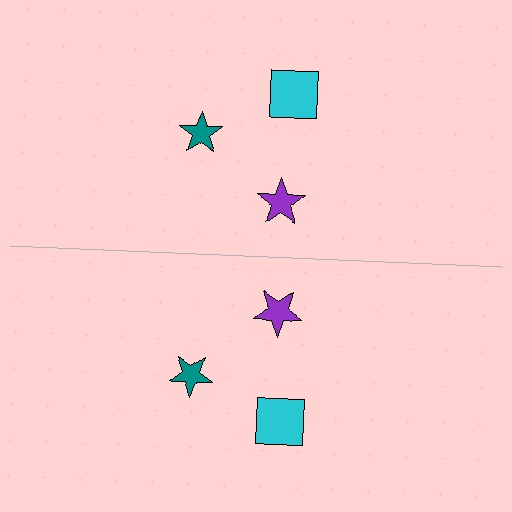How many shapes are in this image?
There are 6 shapes in this image.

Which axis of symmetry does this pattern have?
The pattern has a horizontal axis of symmetry running through the center of the image.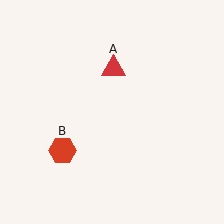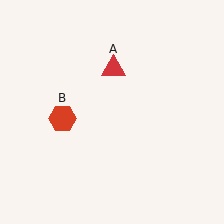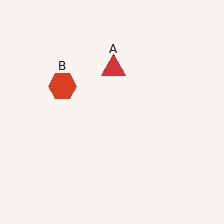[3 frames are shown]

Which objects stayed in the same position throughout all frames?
Red triangle (object A) remained stationary.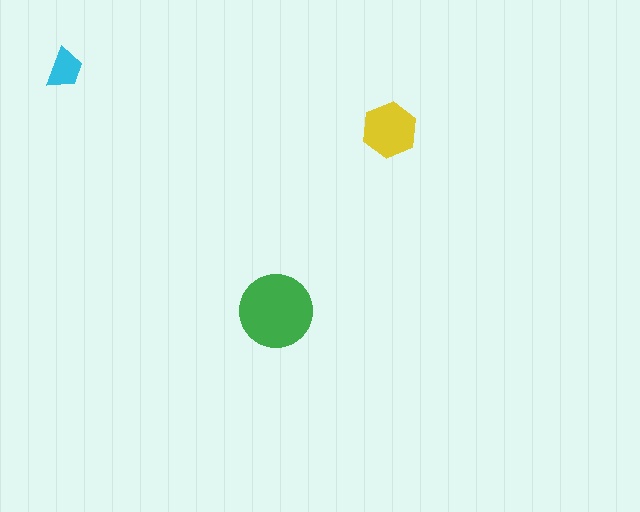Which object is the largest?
The green circle.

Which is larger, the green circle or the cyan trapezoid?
The green circle.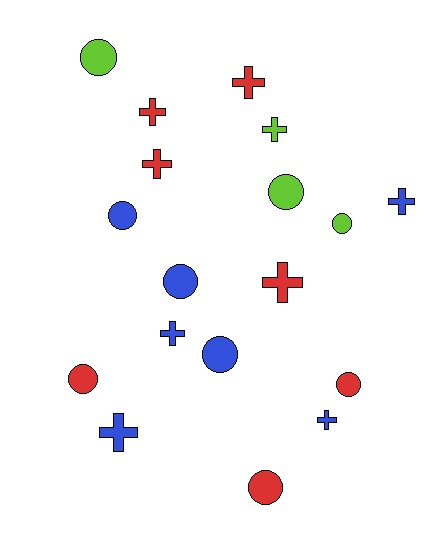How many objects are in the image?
There are 18 objects.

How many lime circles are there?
There are 3 lime circles.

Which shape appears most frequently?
Cross, with 9 objects.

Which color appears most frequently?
Red, with 7 objects.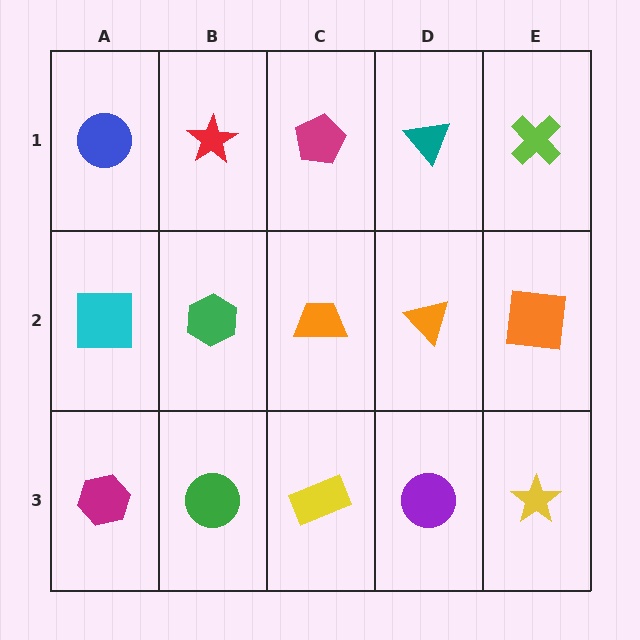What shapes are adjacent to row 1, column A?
A cyan square (row 2, column A), a red star (row 1, column B).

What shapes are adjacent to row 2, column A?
A blue circle (row 1, column A), a magenta hexagon (row 3, column A), a green hexagon (row 2, column B).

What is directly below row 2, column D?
A purple circle.